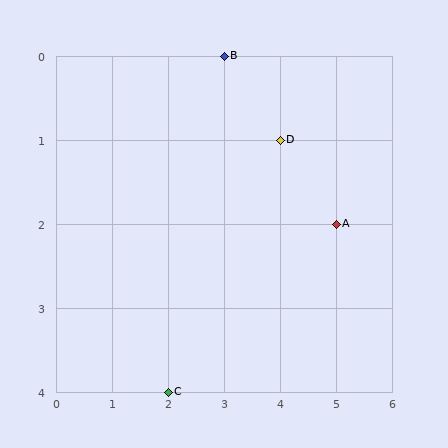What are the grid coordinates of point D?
Point D is at grid coordinates (4, 1).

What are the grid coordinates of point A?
Point A is at grid coordinates (5, 2).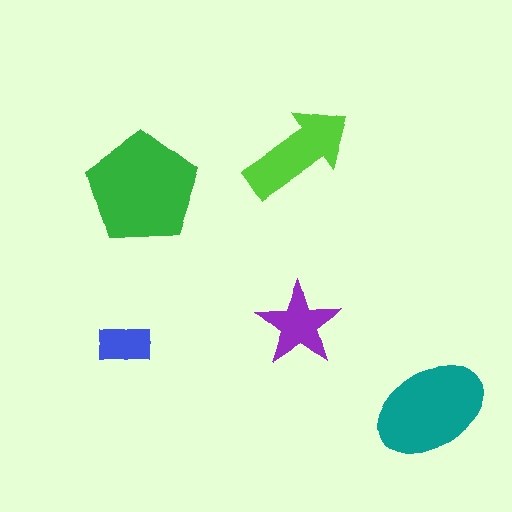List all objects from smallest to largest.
The blue rectangle, the purple star, the lime arrow, the teal ellipse, the green pentagon.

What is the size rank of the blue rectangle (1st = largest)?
5th.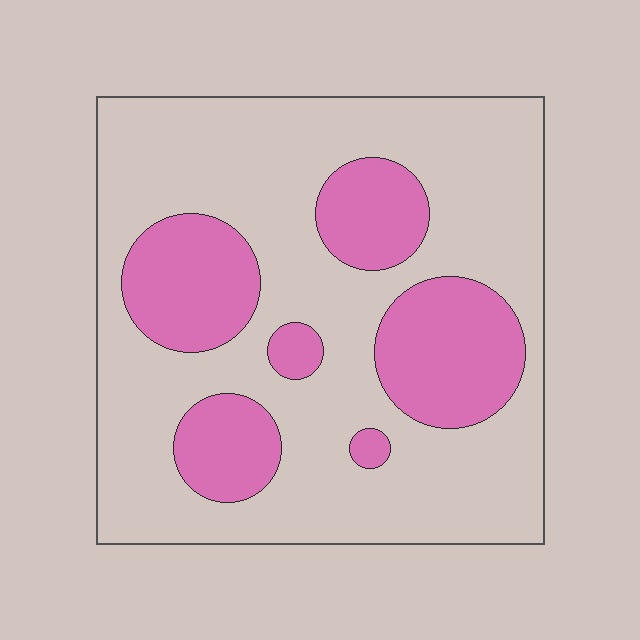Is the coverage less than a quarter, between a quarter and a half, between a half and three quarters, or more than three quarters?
Between a quarter and a half.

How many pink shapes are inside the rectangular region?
6.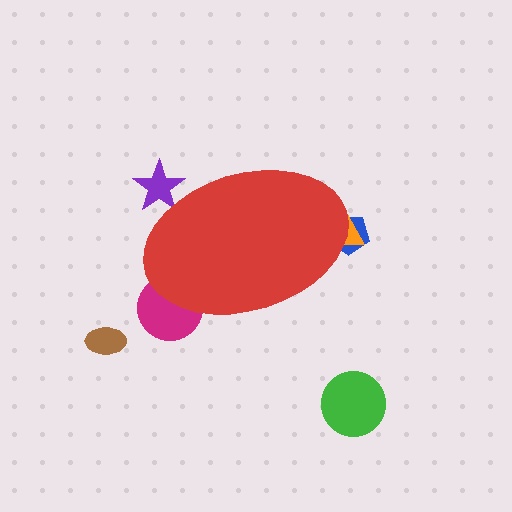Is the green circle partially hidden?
No, the green circle is fully visible.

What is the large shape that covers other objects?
A red ellipse.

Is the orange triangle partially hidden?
Yes, the orange triangle is partially hidden behind the red ellipse.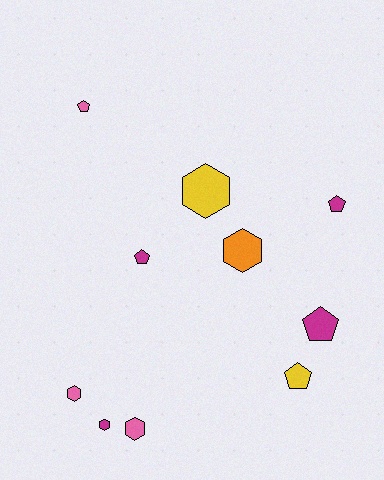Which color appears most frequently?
Magenta, with 4 objects.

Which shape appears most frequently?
Pentagon, with 5 objects.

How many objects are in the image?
There are 10 objects.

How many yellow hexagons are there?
There is 1 yellow hexagon.